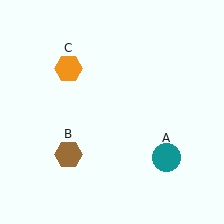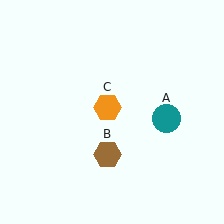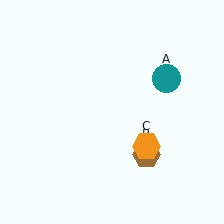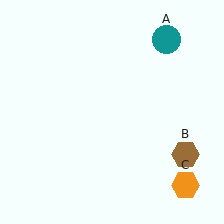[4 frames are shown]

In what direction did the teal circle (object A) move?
The teal circle (object A) moved up.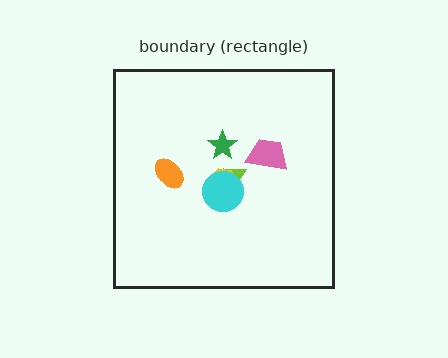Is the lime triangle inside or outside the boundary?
Inside.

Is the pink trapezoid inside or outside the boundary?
Inside.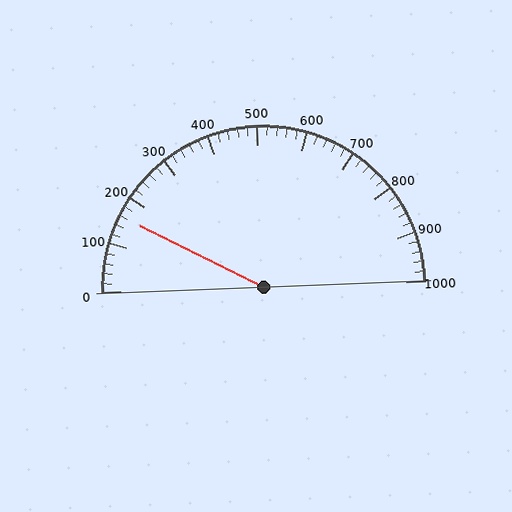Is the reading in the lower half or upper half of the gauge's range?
The reading is in the lower half of the range (0 to 1000).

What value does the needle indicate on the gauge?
The needle indicates approximately 160.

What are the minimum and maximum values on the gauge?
The gauge ranges from 0 to 1000.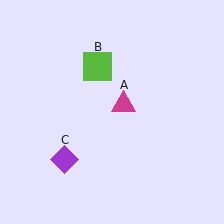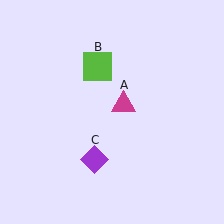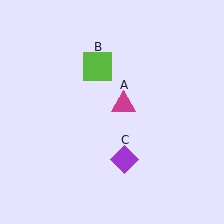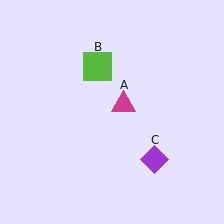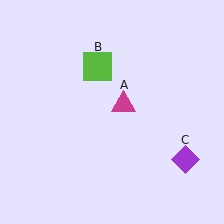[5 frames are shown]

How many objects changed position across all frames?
1 object changed position: purple diamond (object C).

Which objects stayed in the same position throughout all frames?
Magenta triangle (object A) and lime square (object B) remained stationary.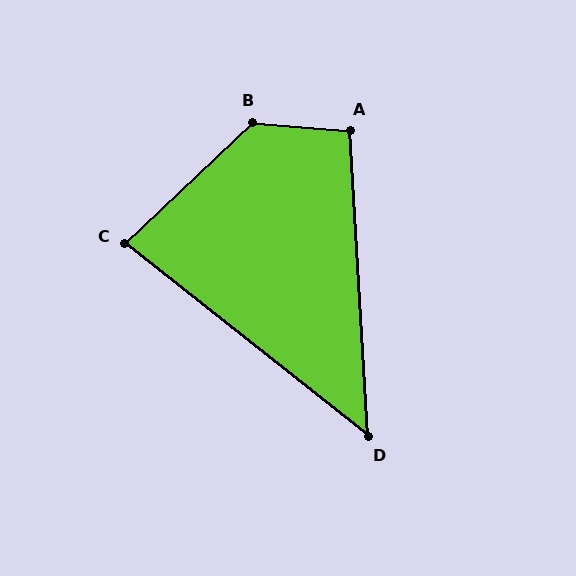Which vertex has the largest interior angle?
B, at approximately 132 degrees.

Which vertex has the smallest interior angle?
D, at approximately 48 degrees.